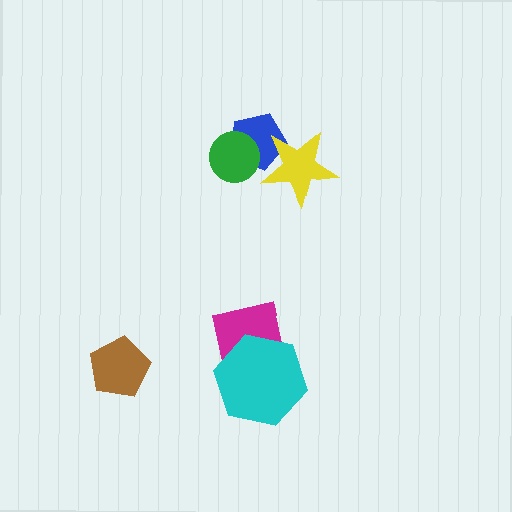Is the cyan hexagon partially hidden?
No, no other shape covers it.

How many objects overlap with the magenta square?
1 object overlaps with the magenta square.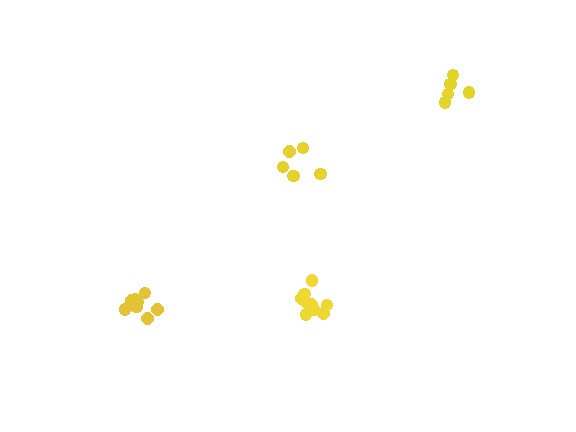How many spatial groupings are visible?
There are 4 spatial groupings.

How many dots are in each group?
Group 1: 5 dots, Group 2: 9 dots, Group 3: 10 dots, Group 4: 5 dots (29 total).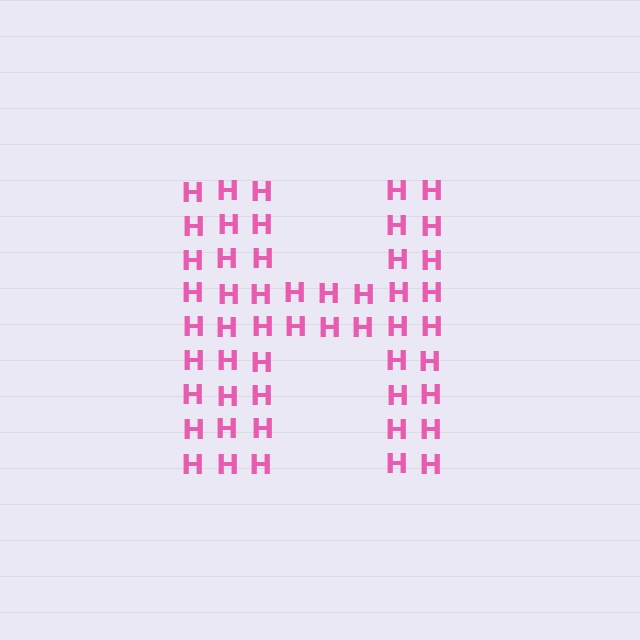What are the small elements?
The small elements are letter H's.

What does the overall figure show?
The overall figure shows the letter H.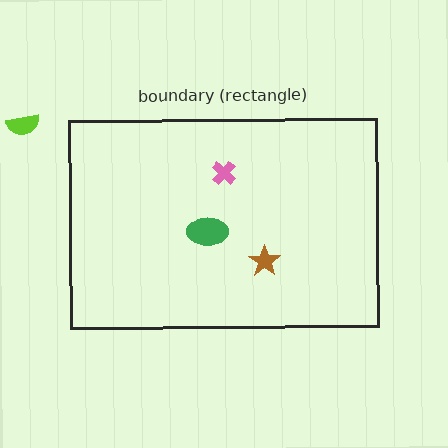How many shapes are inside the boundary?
3 inside, 1 outside.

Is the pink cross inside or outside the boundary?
Inside.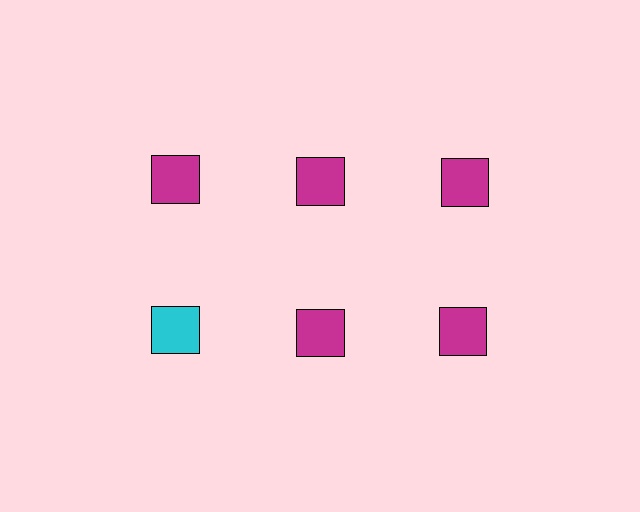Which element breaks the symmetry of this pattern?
The cyan square in the second row, leftmost column breaks the symmetry. All other shapes are magenta squares.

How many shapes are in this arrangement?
There are 6 shapes arranged in a grid pattern.